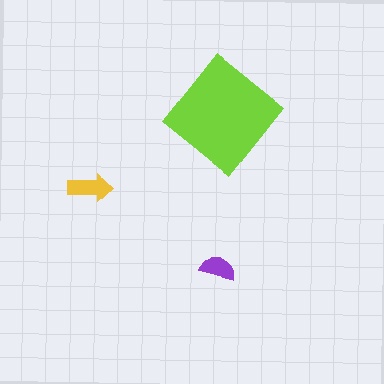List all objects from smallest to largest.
The purple semicircle, the yellow arrow, the lime diamond.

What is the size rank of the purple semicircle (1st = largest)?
3rd.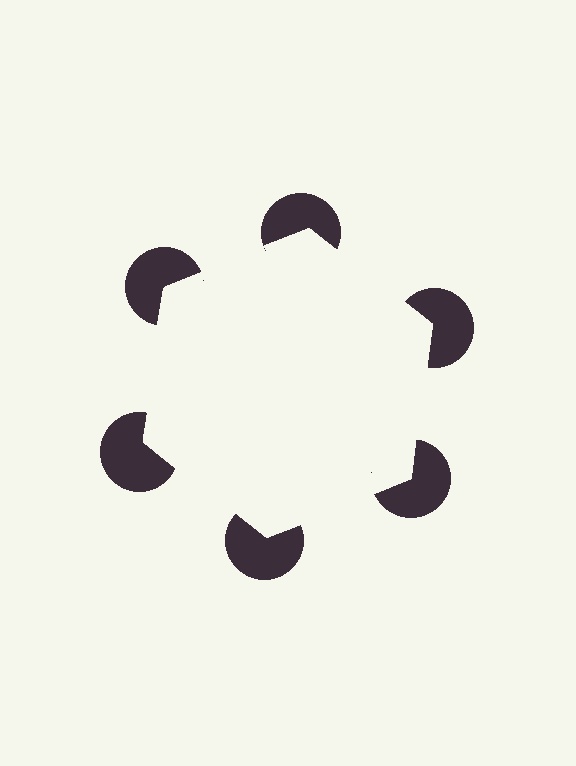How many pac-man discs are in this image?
There are 6 — one at each vertex of the illusory hexagon.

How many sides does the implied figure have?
6 sides.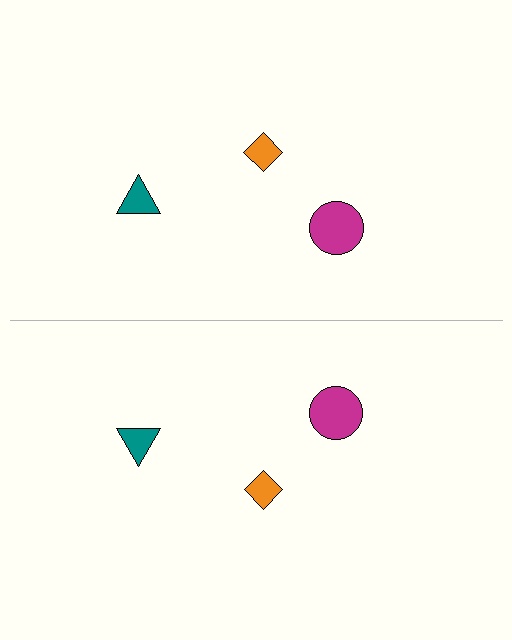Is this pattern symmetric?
Yes, this pattern has bilateral (reflection) symmetry.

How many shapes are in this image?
There are 6 shapes in this image.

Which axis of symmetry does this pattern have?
The pattern has a horizontal axis of symmetry running through the center of the image.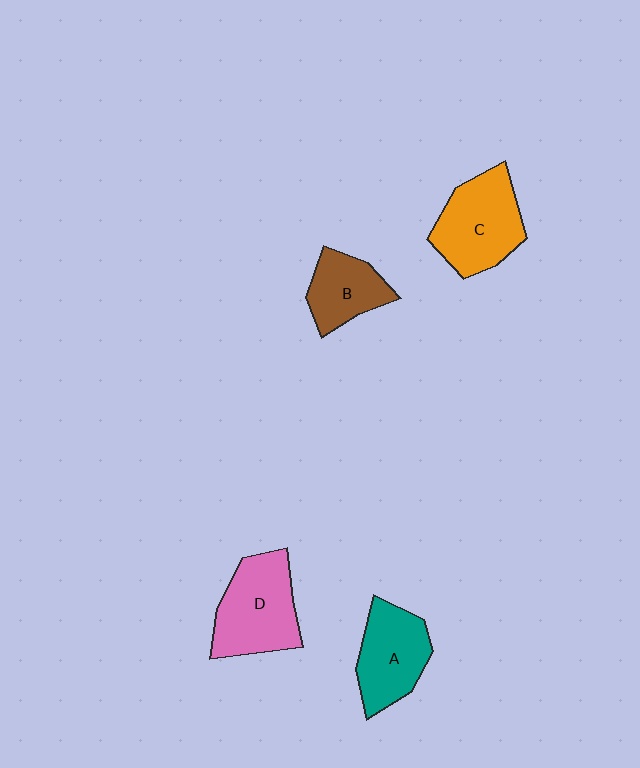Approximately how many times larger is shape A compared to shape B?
Approximately 1.3 times.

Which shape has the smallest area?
Shape B (brown).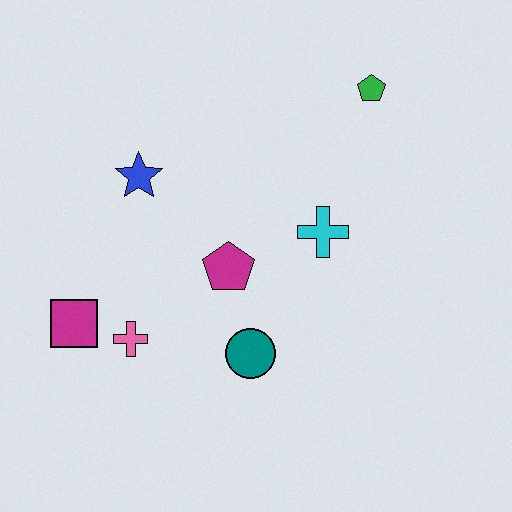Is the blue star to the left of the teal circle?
Yes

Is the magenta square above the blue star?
No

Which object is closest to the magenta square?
The pink cross is closest to the magenta square.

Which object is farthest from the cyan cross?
The magenta square is farthest from the cyan cross.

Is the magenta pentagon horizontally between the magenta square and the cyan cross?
Yes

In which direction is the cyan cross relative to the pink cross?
The cyan cross is to the right of the pink cross.